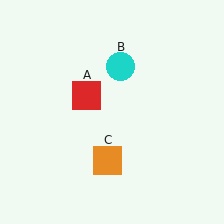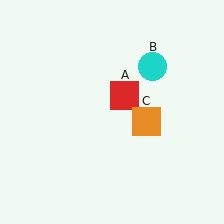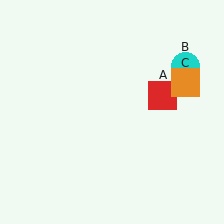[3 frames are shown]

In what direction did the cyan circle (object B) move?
The cyan circle (object B) moved right.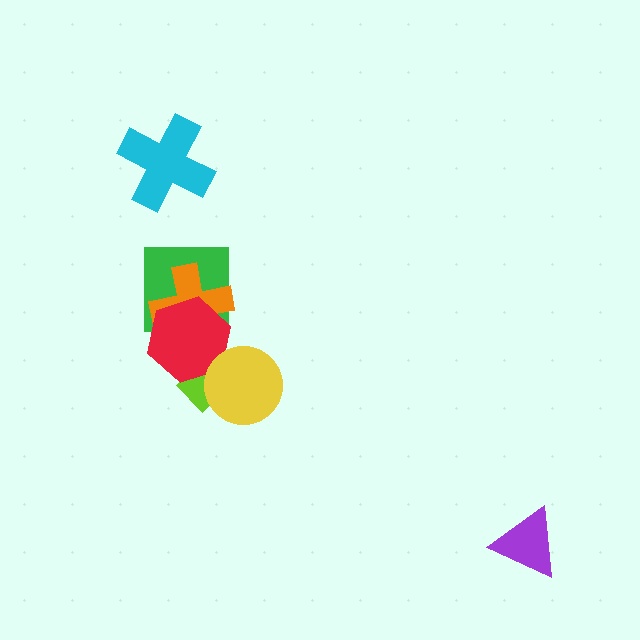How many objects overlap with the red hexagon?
4 objects overlap with the red hexagon.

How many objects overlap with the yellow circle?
2 objects overlap with the yellow circle.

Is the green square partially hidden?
Yes, it is partially covered by another shape.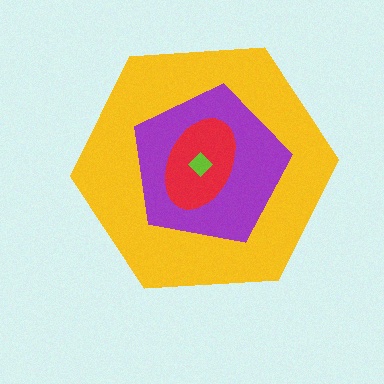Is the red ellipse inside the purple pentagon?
Yes.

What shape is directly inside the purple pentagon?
The red ellipse.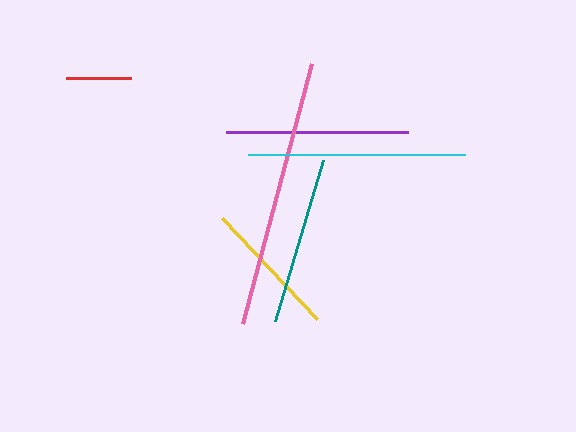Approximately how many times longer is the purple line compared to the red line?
The purple line is approximately 2.8 times the length of the red line.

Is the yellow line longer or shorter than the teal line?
The teal line is longer than the yellow line.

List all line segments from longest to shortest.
From longest to shortest: pink, cyan, purple, teal, yellow, red.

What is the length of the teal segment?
The teal segment is approximately 168 pixels long.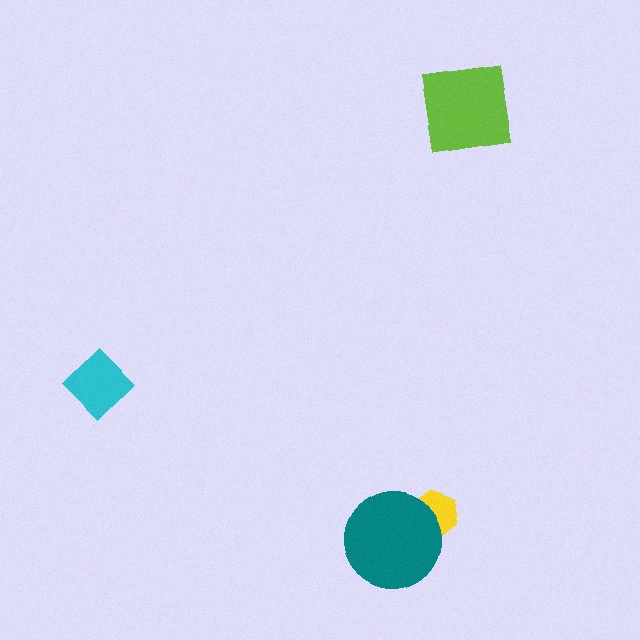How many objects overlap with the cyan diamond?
0 objects overlap with the cyan diamond.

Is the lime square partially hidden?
No, no other shape covers it.